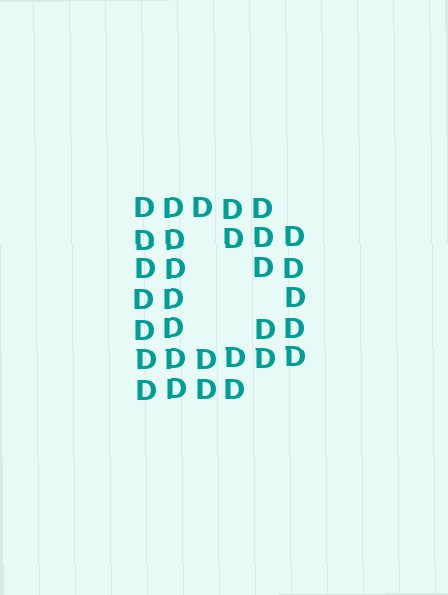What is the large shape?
The large shape is the letter D.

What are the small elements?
The small elements are letter D's.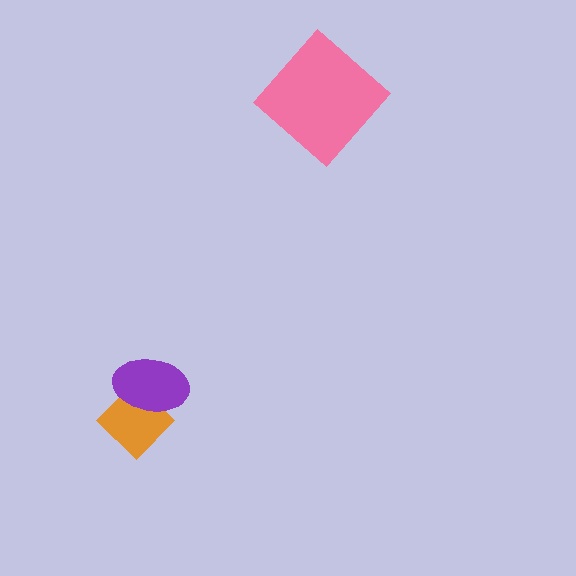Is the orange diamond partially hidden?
Yes, it is partially covered by another shape.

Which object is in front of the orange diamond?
The purple ellipse is in front of the orange diamond.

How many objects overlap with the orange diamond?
1 object overlaps with the orange diamond.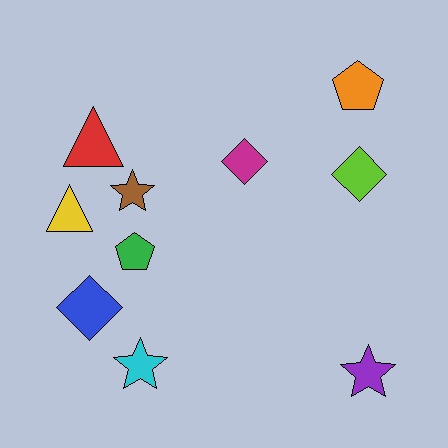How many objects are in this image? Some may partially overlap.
There are 10 objects.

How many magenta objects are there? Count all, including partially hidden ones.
There is 1 magenta object.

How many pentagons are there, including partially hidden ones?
There are 2 pentagons.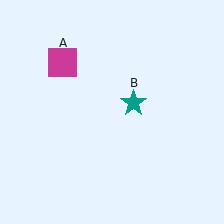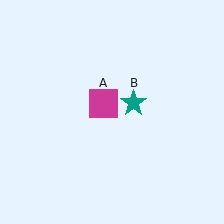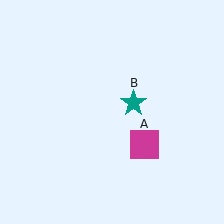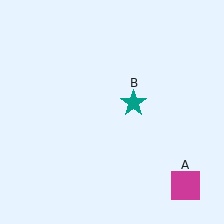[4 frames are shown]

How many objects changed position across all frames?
1 object changed position: magenta square (object A).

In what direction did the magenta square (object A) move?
The magenta square (object A) moved down and to the right.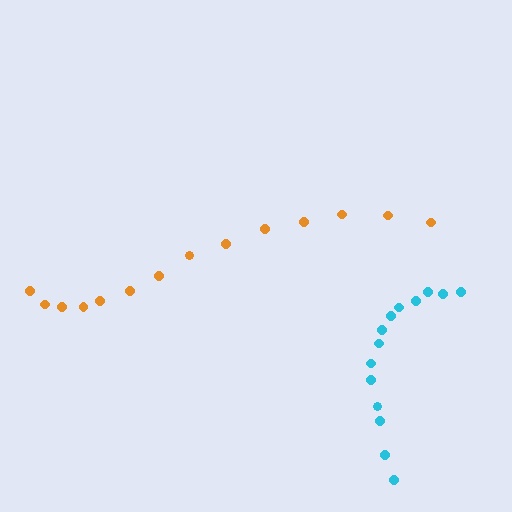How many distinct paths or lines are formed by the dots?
There are 2 distinct paths.